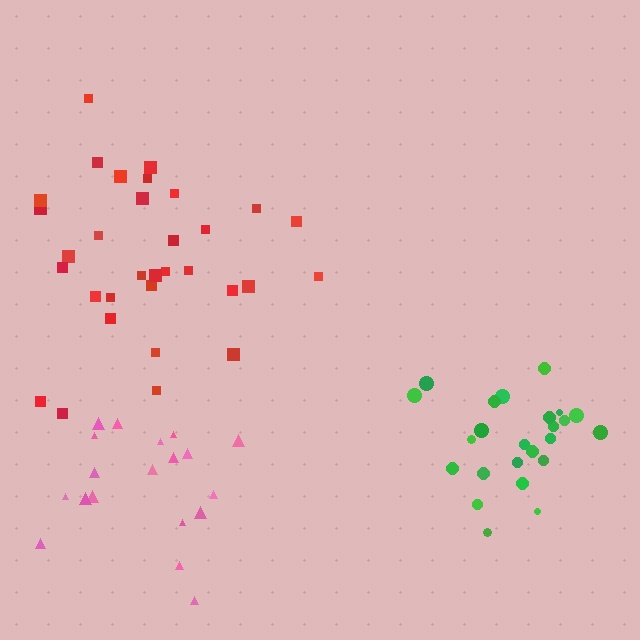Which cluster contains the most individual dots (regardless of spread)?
Red (32).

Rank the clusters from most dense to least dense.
green, red, pink.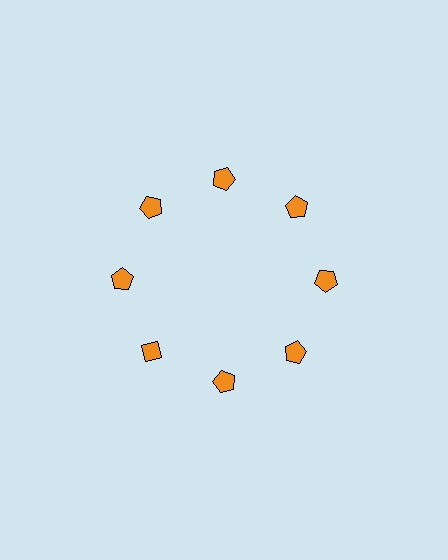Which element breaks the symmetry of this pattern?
The orange diamond at roughly the 8 o'clock position breaks the symmetry. All other shapes are orange pentagons.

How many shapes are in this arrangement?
There are 8 shapes arranged in a ring pattern.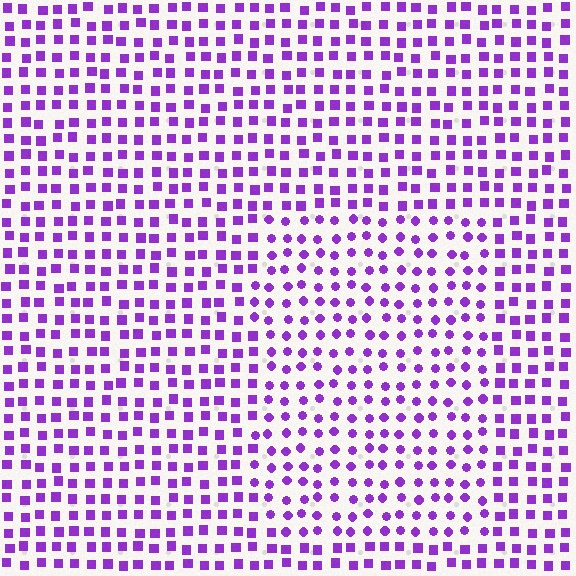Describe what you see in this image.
The image is filled with small purple elements arranged in a uniform grid. A rectangle-shaped region contains circles, while the surrounding area contains squares. The boundary is defined purely by the change in element shape.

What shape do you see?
I see a rectangle.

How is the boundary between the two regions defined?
The boundary is defined by a change in element shape: circles inside vs. squares outside. All elements share the same color and spacing.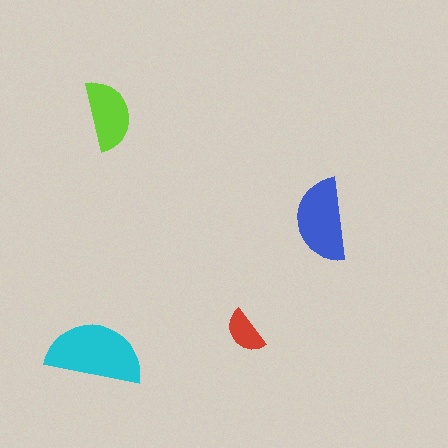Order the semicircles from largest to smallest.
the cyan one, the blue one, the lime one, the red one.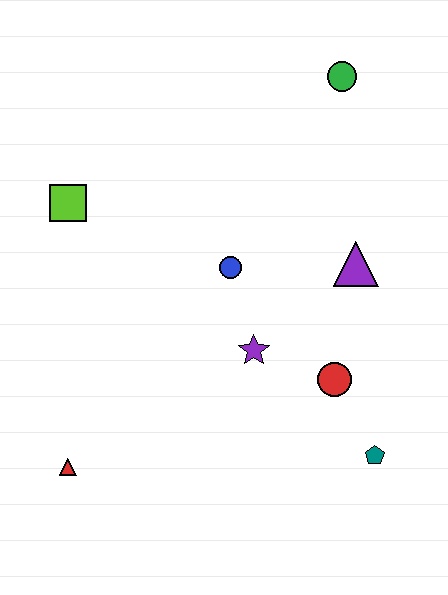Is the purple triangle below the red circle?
No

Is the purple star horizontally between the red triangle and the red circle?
Yes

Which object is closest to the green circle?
The purple triangle is closest to the green circle.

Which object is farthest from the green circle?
The red triangle is farthest from the green circle.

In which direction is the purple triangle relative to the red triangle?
The purple triangle is to the right of the red triangle.